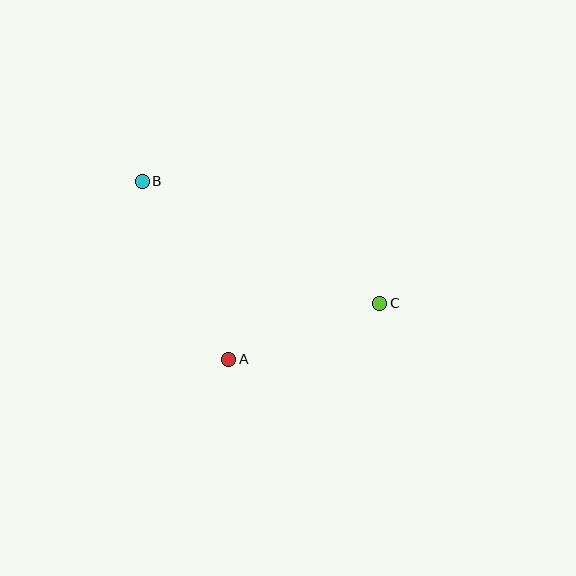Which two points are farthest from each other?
Points B and C are farthest from each other.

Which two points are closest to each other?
Points A and C are closest to each other.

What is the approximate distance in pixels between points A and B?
The distance between A and B is approximately 198 pixels.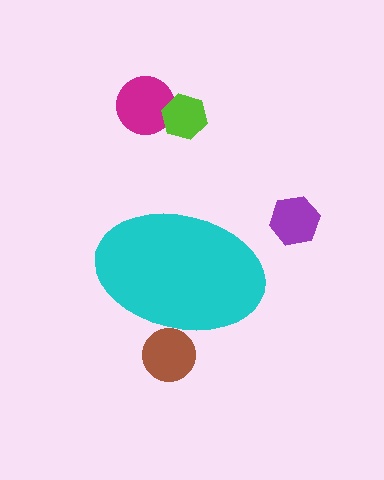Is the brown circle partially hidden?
Yes, the brown circle is partially hidden behind the cyan ellipse.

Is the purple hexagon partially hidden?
No, the purple hexagon is fully visible.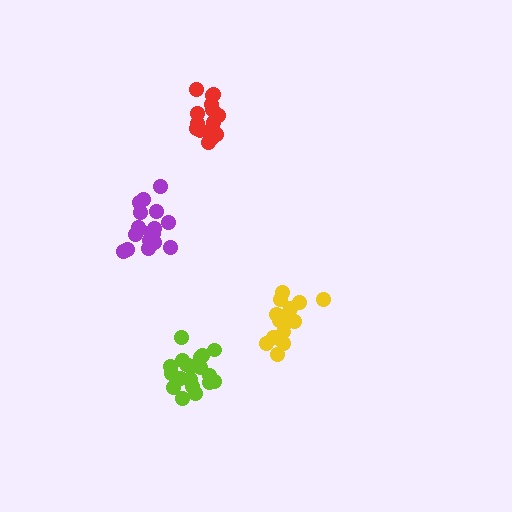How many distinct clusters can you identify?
There are 4 distinct clusters.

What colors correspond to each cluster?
The clusters are colored: red, yellow, purple, lime.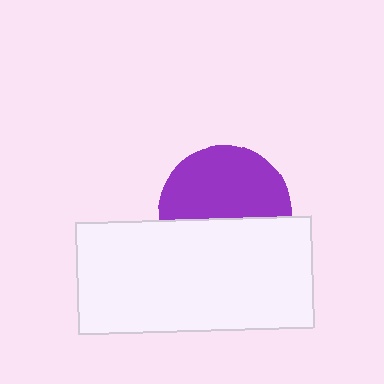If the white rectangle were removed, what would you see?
You would see the complete purple circle.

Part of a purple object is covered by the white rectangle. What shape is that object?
It is a circle.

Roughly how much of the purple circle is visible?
About half of it is visible (roughly 57%).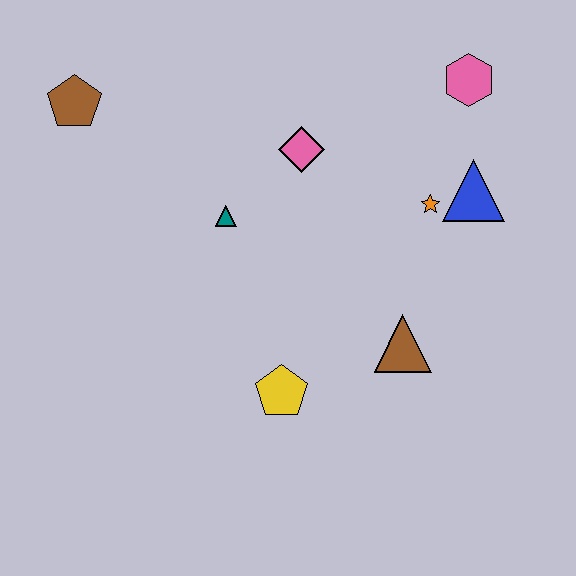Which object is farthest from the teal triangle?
The pink hexagon is farthest from the teal triangle.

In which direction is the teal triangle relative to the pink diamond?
The teal triangle is to the left of the pink diamond.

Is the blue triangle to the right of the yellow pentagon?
Yes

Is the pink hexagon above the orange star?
Yes